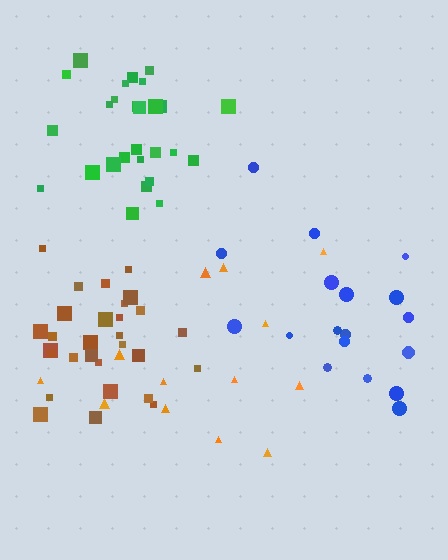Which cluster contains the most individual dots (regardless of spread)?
Brown (29).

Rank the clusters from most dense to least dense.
brown, green, blue, orange.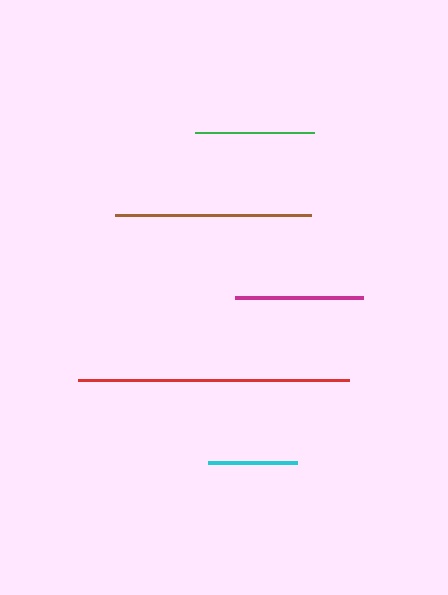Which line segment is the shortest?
The cyan line is the shortest at approximately 89 pixels.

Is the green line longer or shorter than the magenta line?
The magenta line is longer than the green line.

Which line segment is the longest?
The red line is the longest at approximately 272 pixels.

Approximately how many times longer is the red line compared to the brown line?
The red line is approximately 1.4 times the length of the brown line.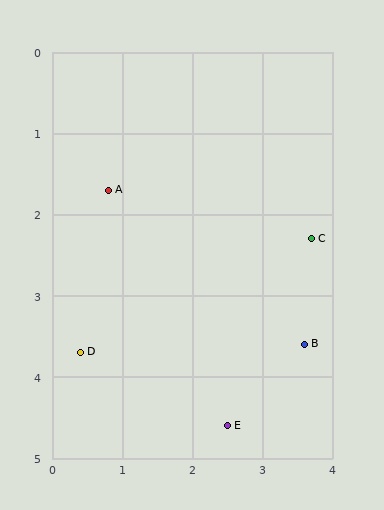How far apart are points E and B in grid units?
Points E and B are about 1.5 grid units apart.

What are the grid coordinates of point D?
Point D is at approximately (0.4, 3.7).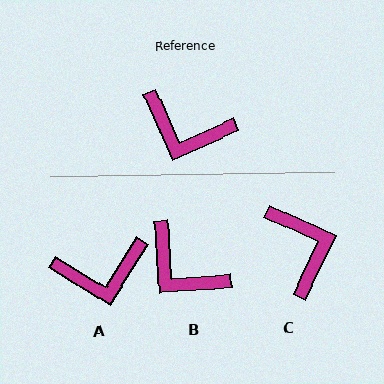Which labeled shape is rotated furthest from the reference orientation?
C, about 131 degrees away.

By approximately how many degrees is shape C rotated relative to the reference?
Approximately 131 degrees counter-clockwise.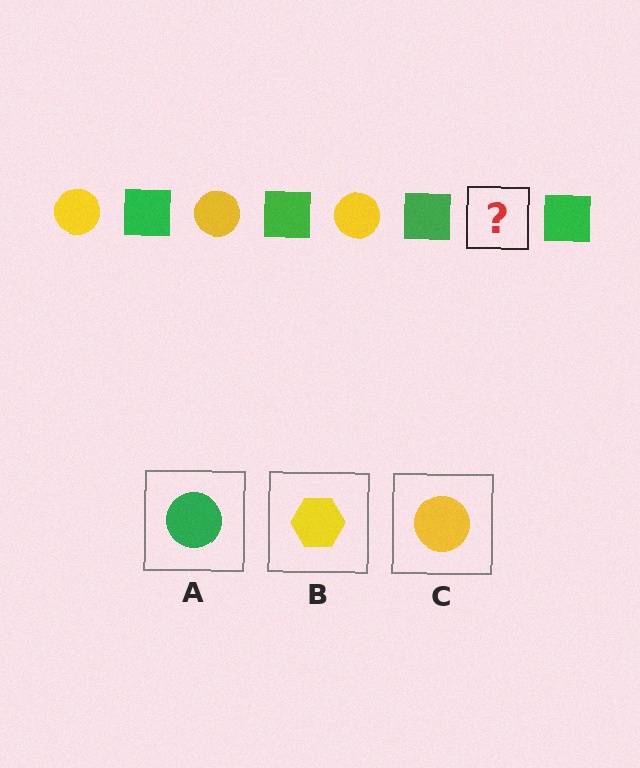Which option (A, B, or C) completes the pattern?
C.